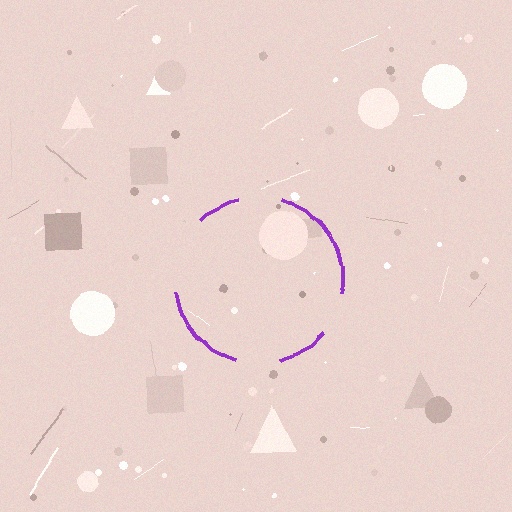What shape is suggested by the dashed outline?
The dashed outline suggests a circle.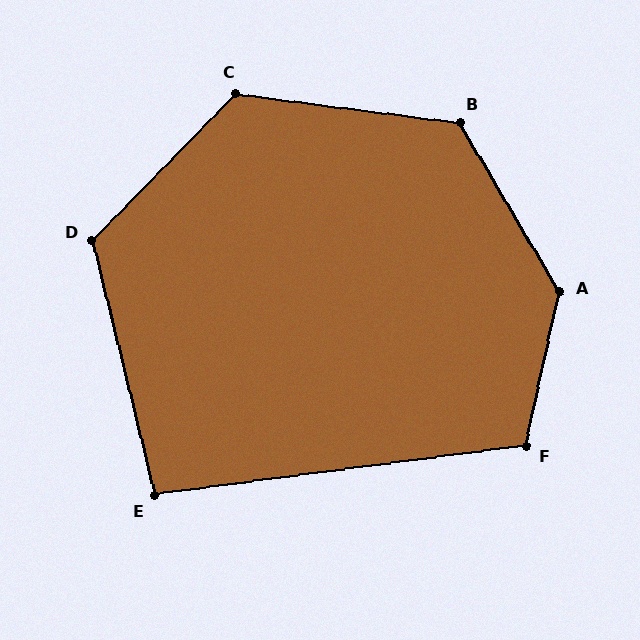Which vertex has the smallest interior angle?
E, at approximately 96 degrees.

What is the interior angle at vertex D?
Approximately 122 degrees (obtuse).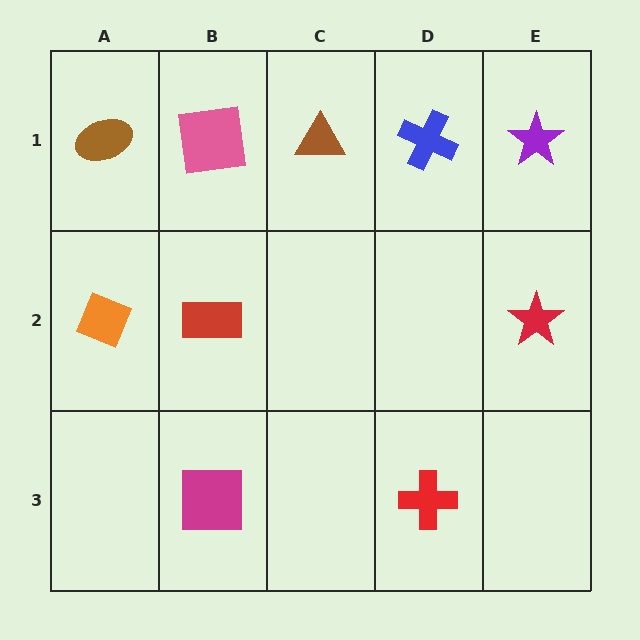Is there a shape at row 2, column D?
No, that cell is empty.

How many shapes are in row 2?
3 shapes.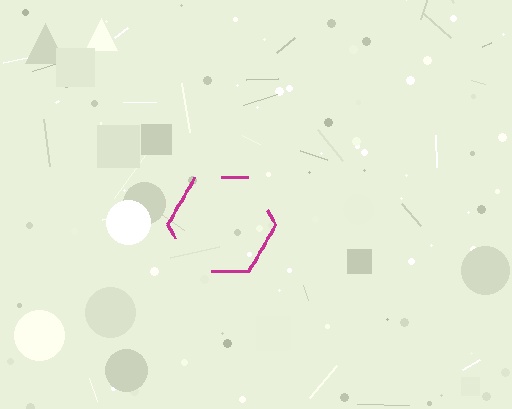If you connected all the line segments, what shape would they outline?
They would outline a hexagon.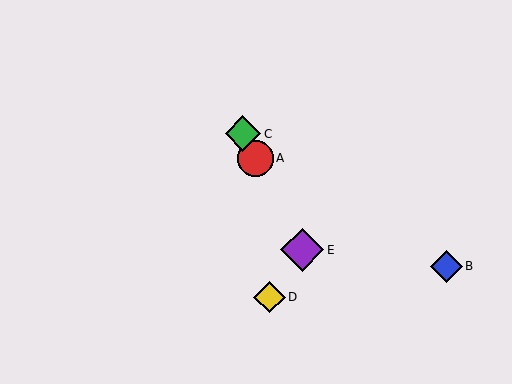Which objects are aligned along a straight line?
Objects A, C, E are aligned along a straight line.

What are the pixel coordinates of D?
Object D is at (269, 297).